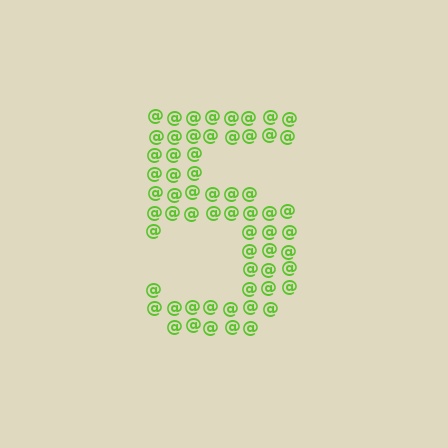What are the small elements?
The small elements are at signs.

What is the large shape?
The large shape is the digit 5.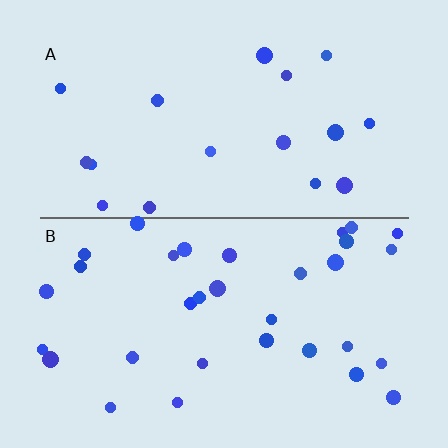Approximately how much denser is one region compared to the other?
Approximately 1.9× — region B over region A.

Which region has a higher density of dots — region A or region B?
B (the bottom).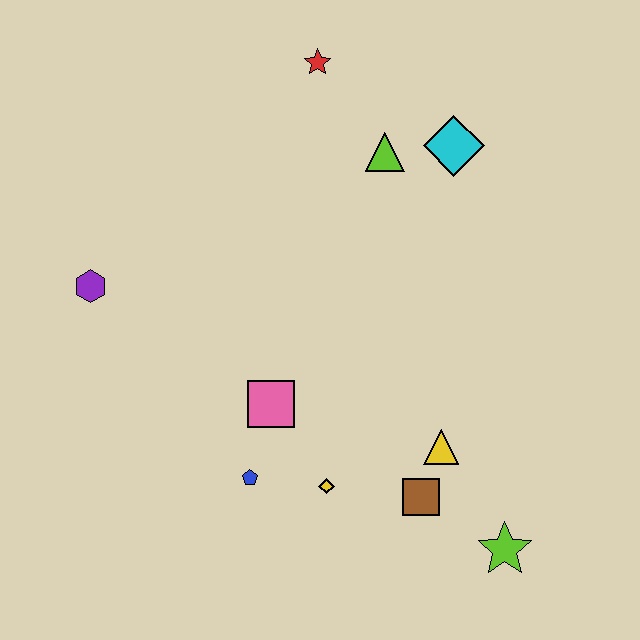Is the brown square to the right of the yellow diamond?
Yes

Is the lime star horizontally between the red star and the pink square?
No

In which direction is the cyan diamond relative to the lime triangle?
The cyan diamond is to the right of the lime triangle.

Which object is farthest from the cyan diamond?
The lime star is farthest from the cyan diamond.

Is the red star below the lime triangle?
No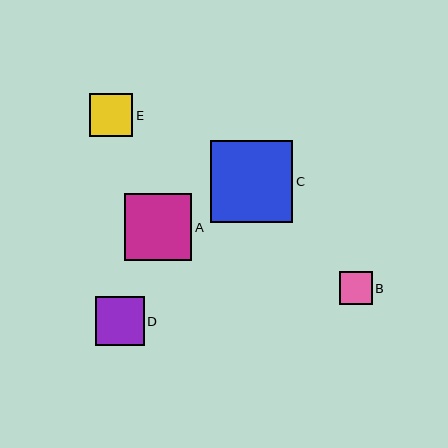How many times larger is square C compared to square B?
Square C is approximately 2.5 times the size of square B.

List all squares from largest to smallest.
From largest to smallest: C, A, D, E, B.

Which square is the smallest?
Square B is the smallest with a size of approximately 33 pixels.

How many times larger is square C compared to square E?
Square C is approximately 1.9 times the size of square E.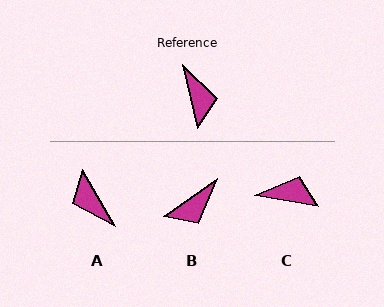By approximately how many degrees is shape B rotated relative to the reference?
Approximately 68 degrees clockwise.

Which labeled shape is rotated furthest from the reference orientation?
A, about 163 degrees away.